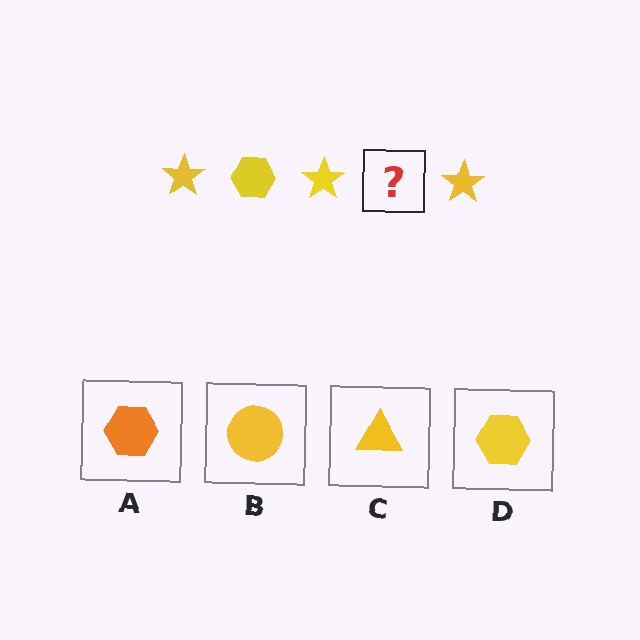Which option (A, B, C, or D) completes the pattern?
D.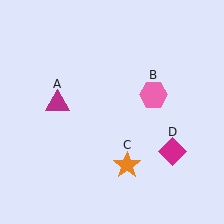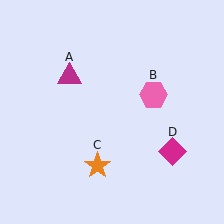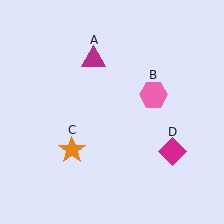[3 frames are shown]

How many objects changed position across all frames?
2 objects changed position: magenta triangle (object A), orange star (object C).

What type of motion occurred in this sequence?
The magenta triangle (object A), orange star (object C) rotated clockwise around the center of the scene.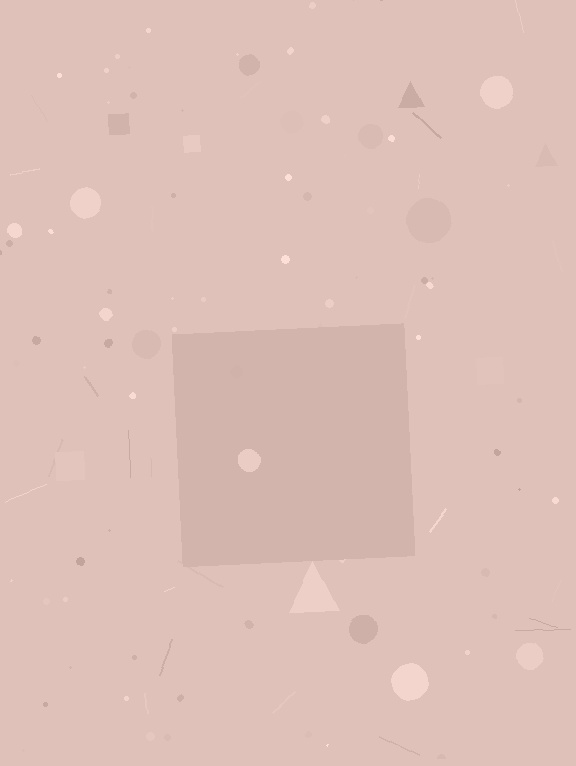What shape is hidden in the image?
A square is hidden in the image.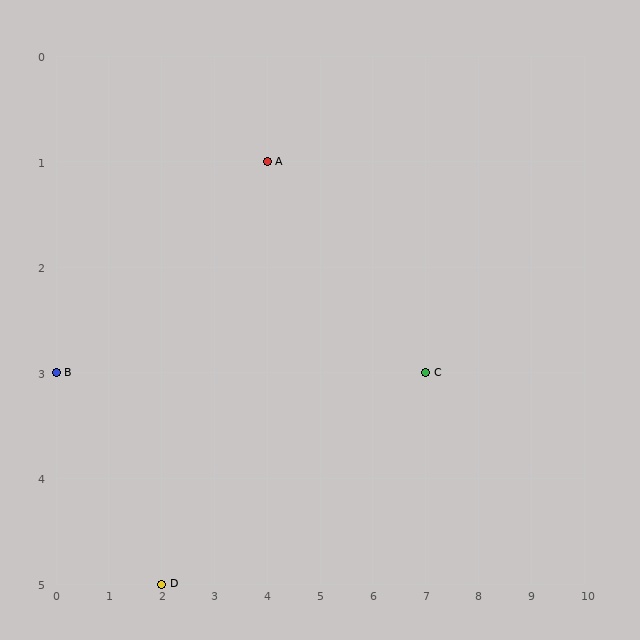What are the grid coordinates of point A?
Point A is at grid coordinates (4, 1).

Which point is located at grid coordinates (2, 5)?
Point D is at (2, 5).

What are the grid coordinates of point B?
Point B is at grid coordinates (0, 3).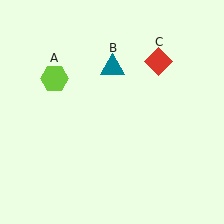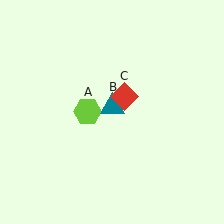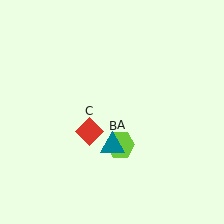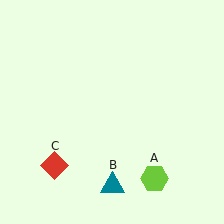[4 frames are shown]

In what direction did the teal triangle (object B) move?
The teal triangle (object B) moved down.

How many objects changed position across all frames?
3 objects changed position: lime hexagon (object A), teal triangle (object B), red diamond (object C).